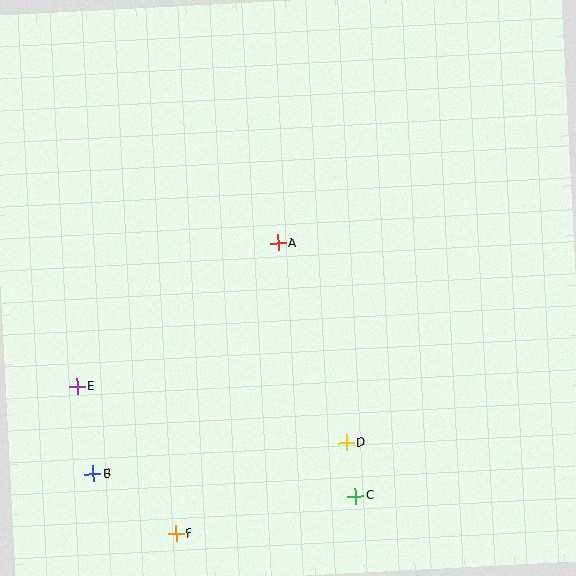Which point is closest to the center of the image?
Point A at (278, 243) is closest to the center.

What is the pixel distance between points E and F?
The distance between E and F is 177 pixels.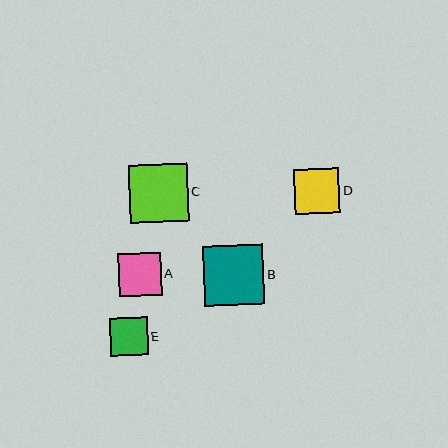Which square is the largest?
Square B is the largest with a size of approximately 60 pixels.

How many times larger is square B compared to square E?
Square B is approximately 1.6 times the size of square E.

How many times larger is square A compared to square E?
Square A is approximately 1.1 times the size of square E.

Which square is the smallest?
Square E is the smallest with a size of approximately 38 pixels.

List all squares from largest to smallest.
From largest to smallest: B, C, D, A, E.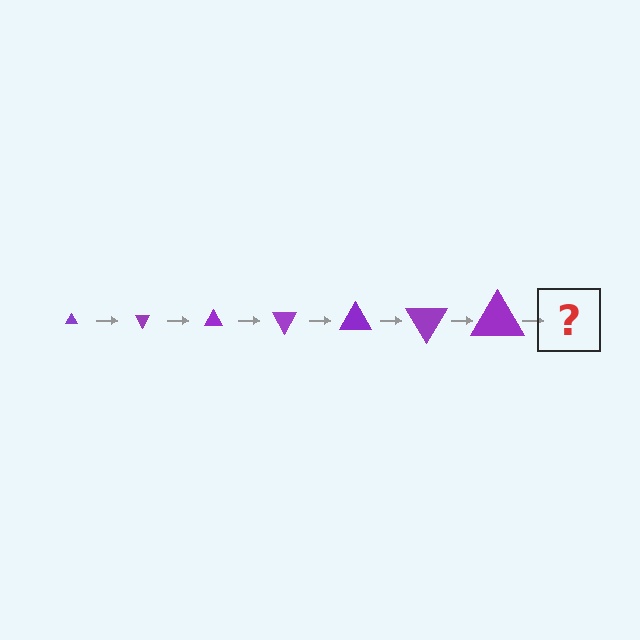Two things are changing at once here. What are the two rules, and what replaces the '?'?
The two rules are that the triangle grows larger each step and it rotates 60 degrees each step. The '?' should be a triangle, larger than the previous one and rotated 420 degrees from the start.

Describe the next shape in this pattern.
It should be a triangle, larger than the previous one and rotated 420 degrees from the start.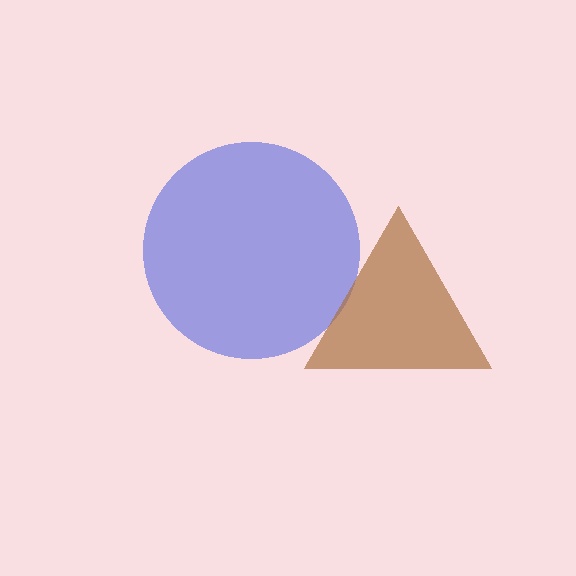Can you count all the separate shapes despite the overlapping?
Yes, there are 2 separate shapes.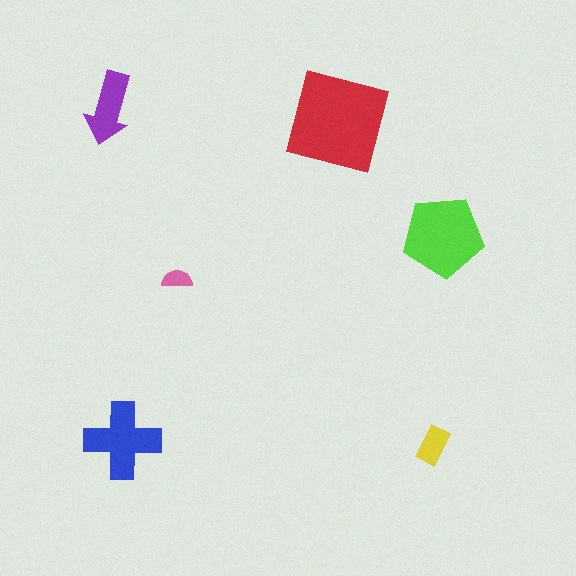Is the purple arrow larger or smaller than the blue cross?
Smaller.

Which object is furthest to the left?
The purple arrow is leftmost.